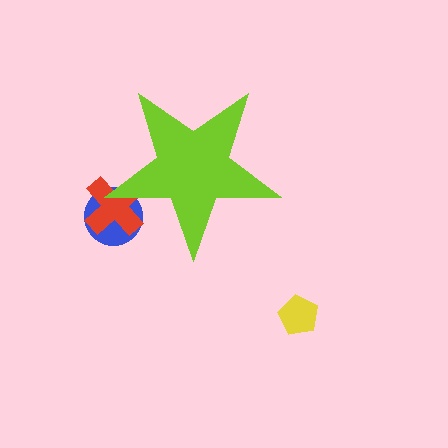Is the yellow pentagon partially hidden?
No, the yellow pentagon is fully visible.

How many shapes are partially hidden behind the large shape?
2 shapes are partially hidden.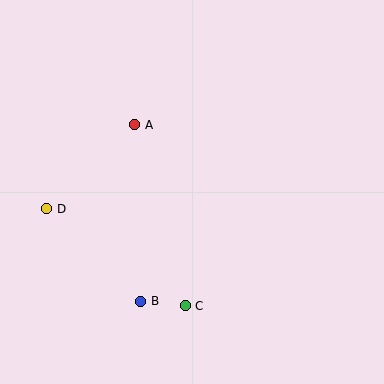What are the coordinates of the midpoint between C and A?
The midpoint between C and A is at (160, 215).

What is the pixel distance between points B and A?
The distance between B and A is 177 pixels.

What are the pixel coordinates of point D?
Point D is at (47, 209).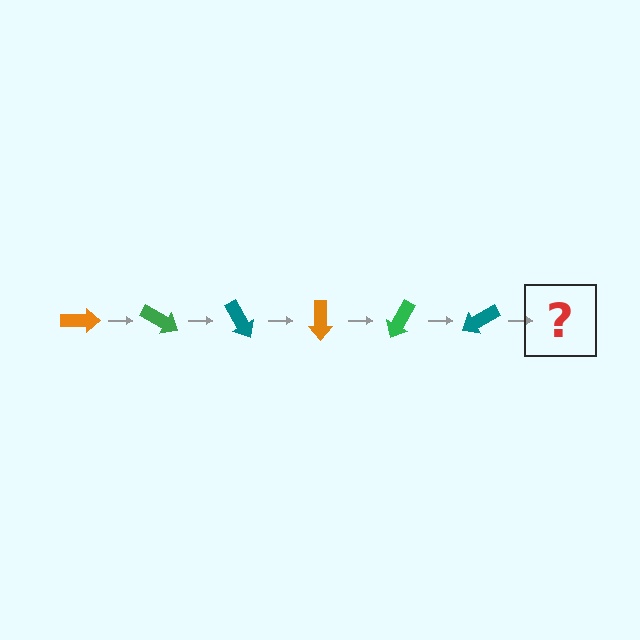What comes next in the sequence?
The next element should be an orange arrow, rotated 180 degrees from the start.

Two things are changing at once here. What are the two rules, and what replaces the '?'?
The two rules are that it rotates 30 degrees each step and the color cycles through orange, green, and teal. The '?' should be an orange arrow, rotated 180 degrees from the start.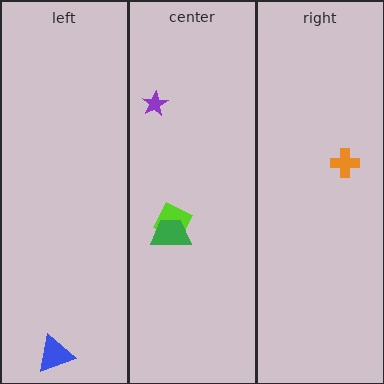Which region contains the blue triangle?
The left region.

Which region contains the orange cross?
The right region.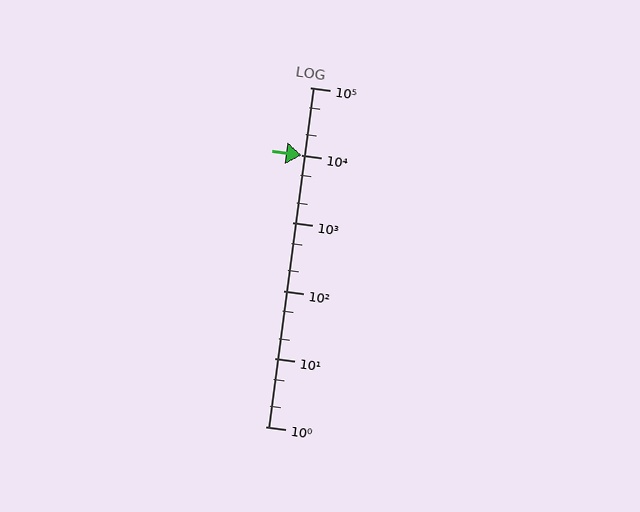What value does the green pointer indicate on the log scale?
The pointer indicates approximately 10000.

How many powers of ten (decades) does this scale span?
The scale spans 5 decades, from 1 to 100000.